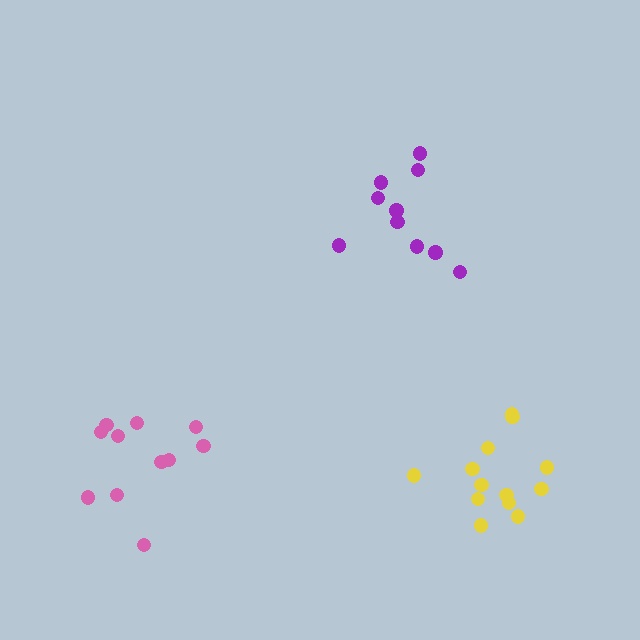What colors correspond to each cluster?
The clusters are colored: pink, yellow, purple.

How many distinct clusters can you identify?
There are 3 distinct clusters.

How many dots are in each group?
Group 1: 11 dots, Group 2: 13 dots, Group 3: 10 dots (34 total).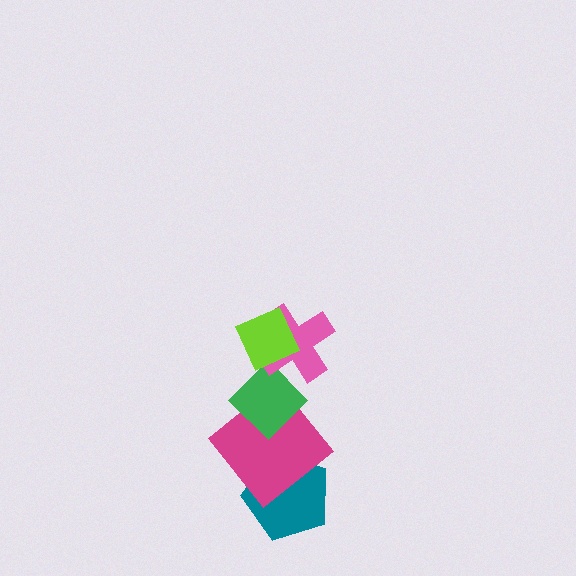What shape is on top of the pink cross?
The lime diamond is on top of the pink cross.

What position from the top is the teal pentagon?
The teal pentagon is 5th from the top.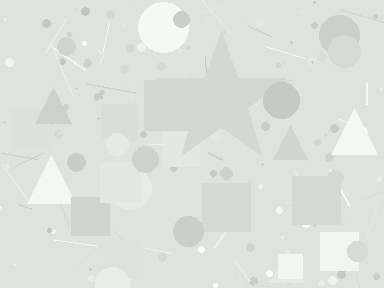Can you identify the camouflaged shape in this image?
The camouflaged shape is a star.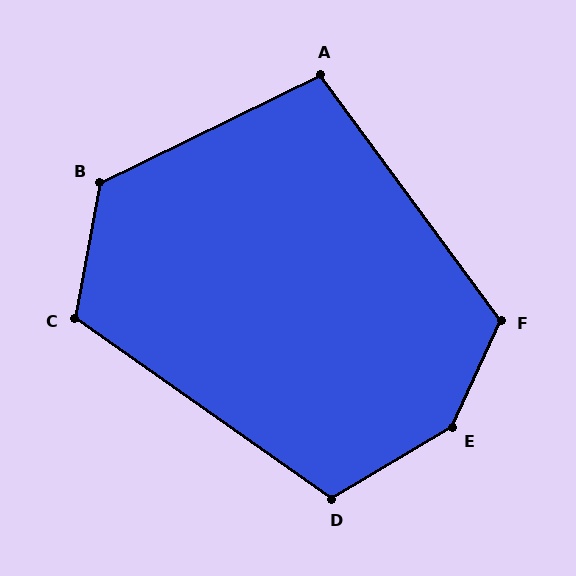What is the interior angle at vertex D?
Approximately 114 degrees (obtuse).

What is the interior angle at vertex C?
Approximately 115 degrees (obtuse).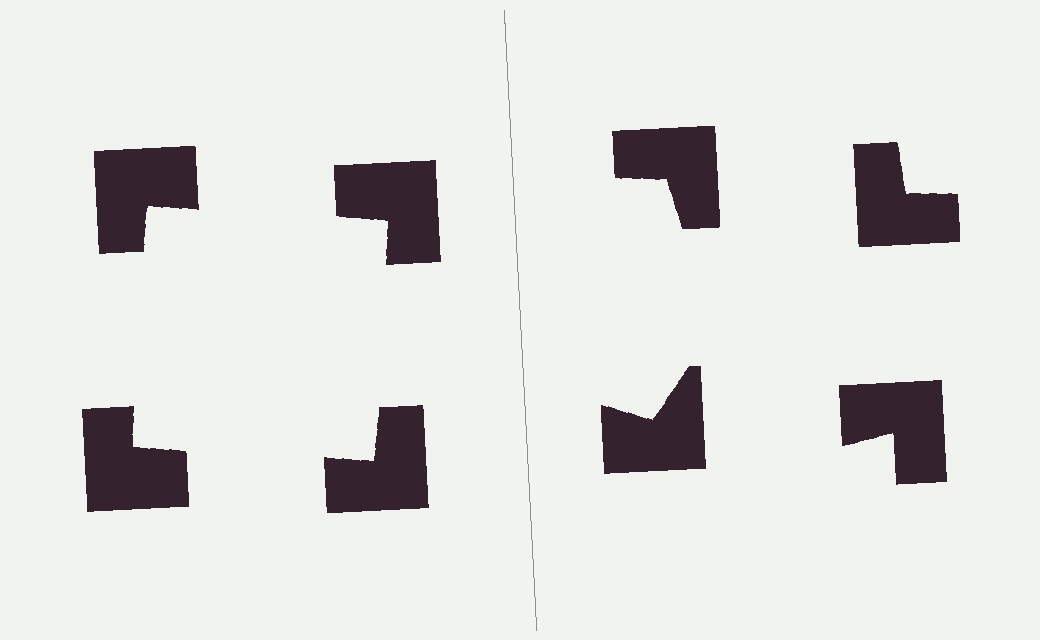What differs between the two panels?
The notched squares are positioned identically on both sides; only the wedge orientations differ. On the left they align to a square; on the right they are misaligned.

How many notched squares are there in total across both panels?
8 — 4 on each side.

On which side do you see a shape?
An illusory square appears on the left side. On the right side the wedge cuts are rotated, so no coherent shape forms.